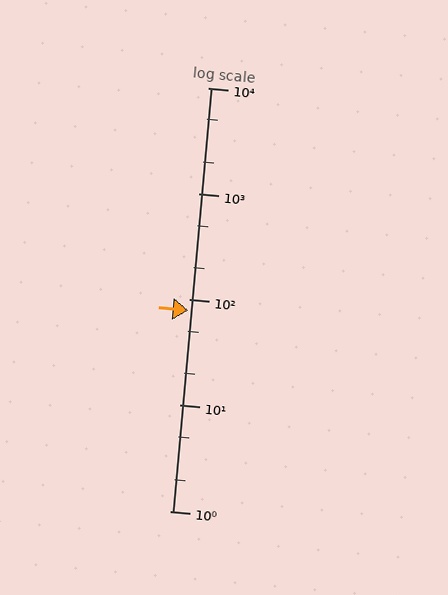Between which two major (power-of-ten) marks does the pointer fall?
The pointer is between 10 and 100.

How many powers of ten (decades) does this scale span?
The scale spans 4 decades, from 1 to 10000.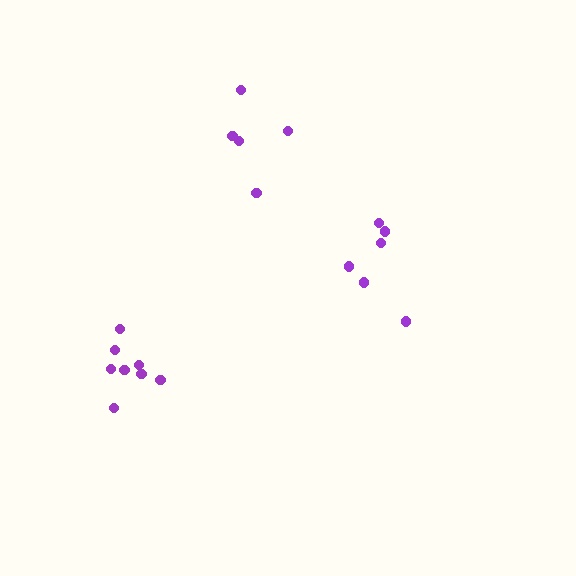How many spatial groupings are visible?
There are 3 spatial groupings.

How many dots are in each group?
Group 1: 5 dots, Group 2: 9 dots, Group 3: 6 dots (20 total).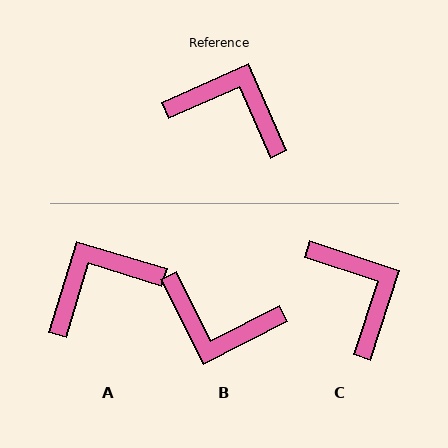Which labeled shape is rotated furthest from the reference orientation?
B, about 177 degrees away.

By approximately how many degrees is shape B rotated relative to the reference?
Approximately 177 degrees clockwise.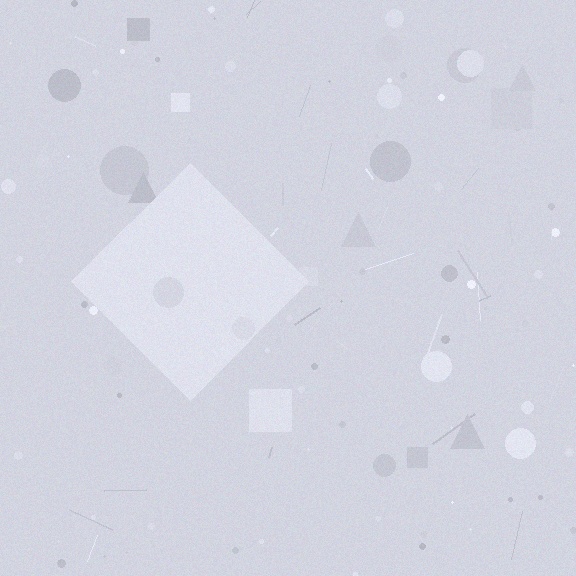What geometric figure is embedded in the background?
A diamond is embedded in the background.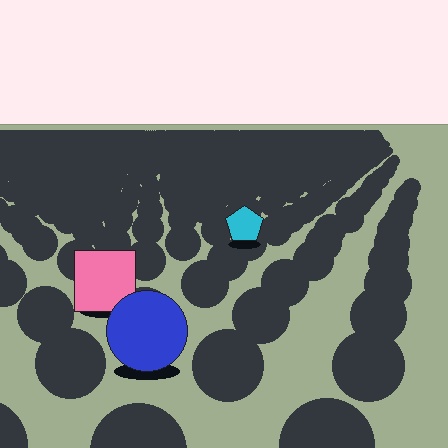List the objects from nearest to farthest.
From nearest to farthest: the blue circle, the pink square, the cyan pentagon.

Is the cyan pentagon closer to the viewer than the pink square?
No. The pink square is closer — you can tell from the texture gradient: the ground texture is coarser near it.